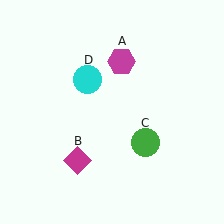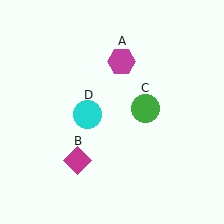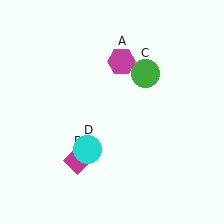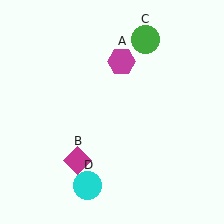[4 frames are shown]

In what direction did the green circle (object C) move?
The green circle (object C) moved up.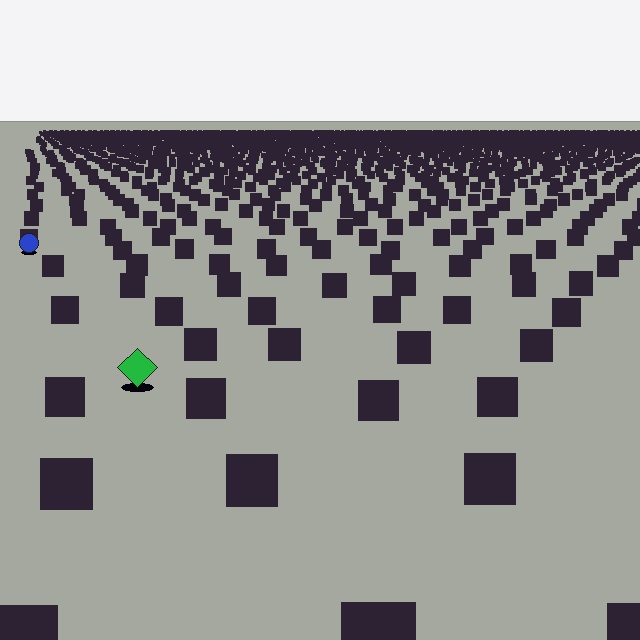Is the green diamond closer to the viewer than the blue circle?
Yes. The green diamond is closer — you can tell from the texture gradient: the ground texture is coarser near it.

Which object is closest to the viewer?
The green diamond is closest. The texture marks near it are larger and more spread out.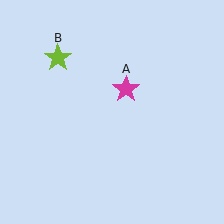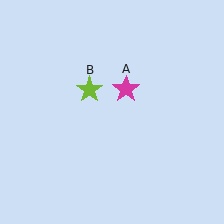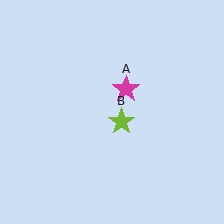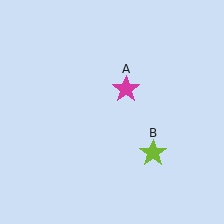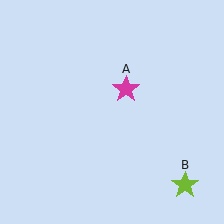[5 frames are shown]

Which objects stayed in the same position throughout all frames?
Magenta star (object A) remained stationary.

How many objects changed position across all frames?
1 object changed position: lime star (object B).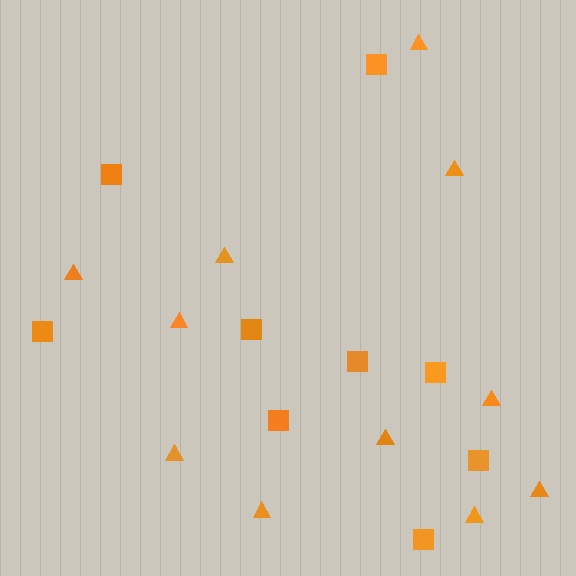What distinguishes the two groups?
There are 2 groups: one group of squares (9) and one group of triangles (11).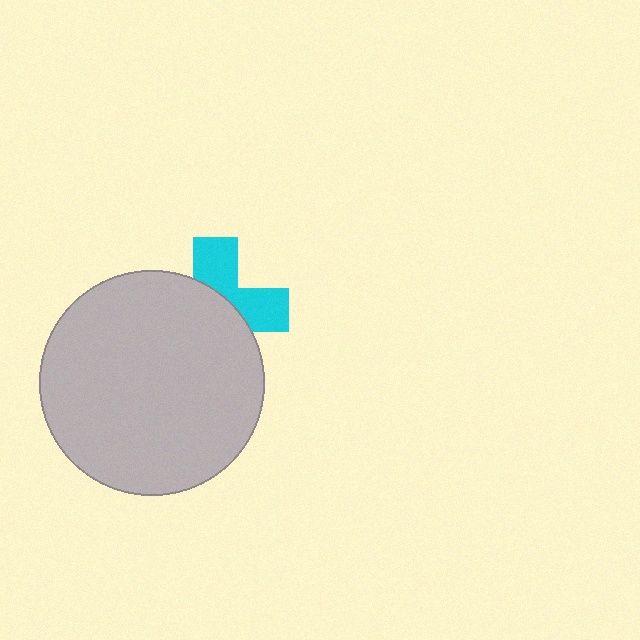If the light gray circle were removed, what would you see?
You would see the complete cyan cross.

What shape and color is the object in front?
The object in front is a light gray circle.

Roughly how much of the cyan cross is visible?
A small part of it is visible (roughly 40%).